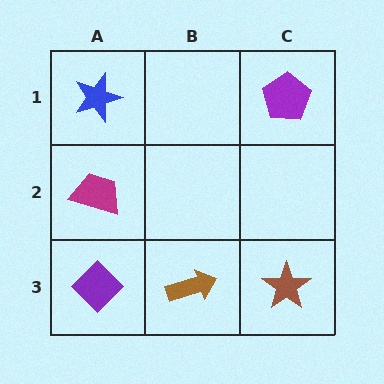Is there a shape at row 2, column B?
No, that cell is empty.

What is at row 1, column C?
A purple pentagon.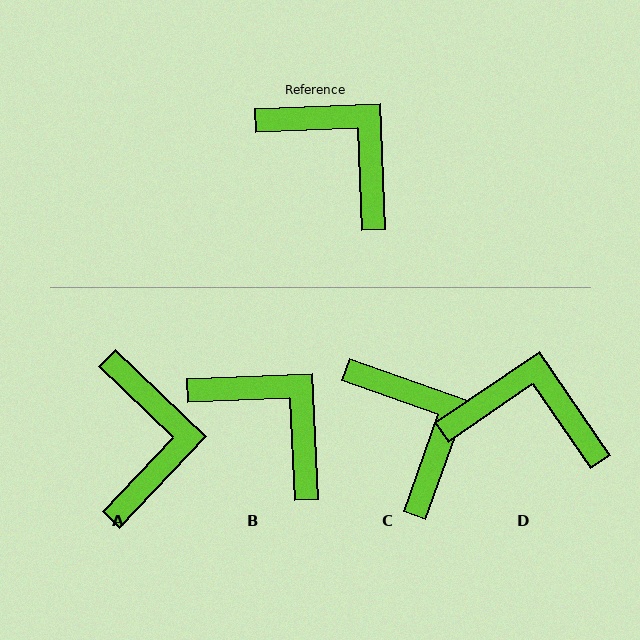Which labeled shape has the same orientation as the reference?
B.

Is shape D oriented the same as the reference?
No, it is off by about 32 degrees.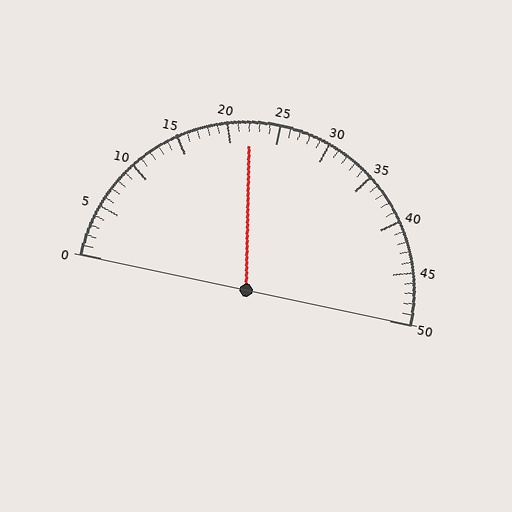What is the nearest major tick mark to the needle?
The nearest major tick mark is 20.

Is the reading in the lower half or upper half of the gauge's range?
The reading is in the lower half of the range (0 to 50).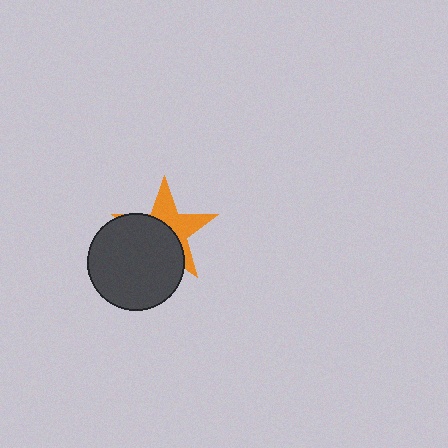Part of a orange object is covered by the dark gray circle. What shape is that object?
It is a star.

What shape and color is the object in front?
The object in front is a dark gray circle.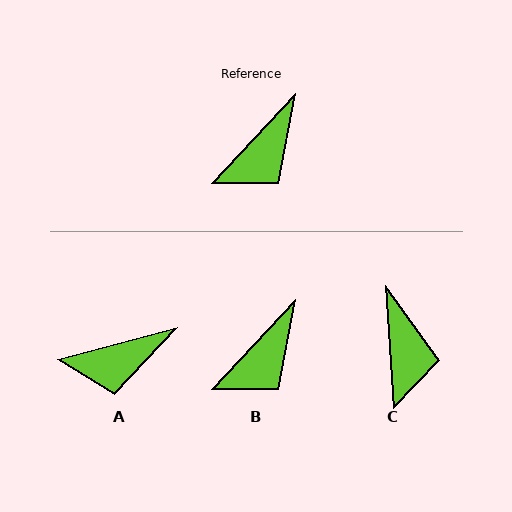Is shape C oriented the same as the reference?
No, it is off by about 47 degrees.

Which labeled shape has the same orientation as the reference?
B.